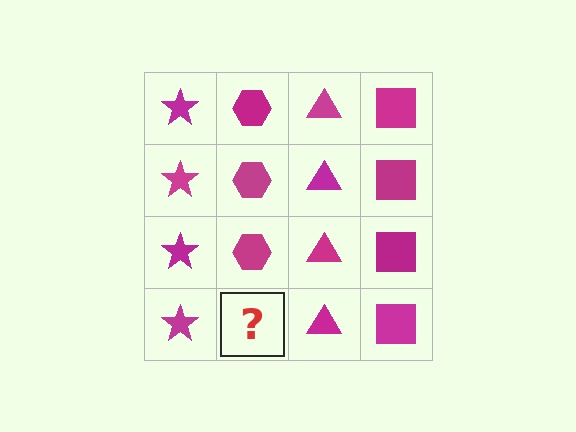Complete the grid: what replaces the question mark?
The question mark should be replaced with a magenta hexagon.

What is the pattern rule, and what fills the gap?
The rule is that each column has a consistent shape. The gap should be filled with a magenta hexagon.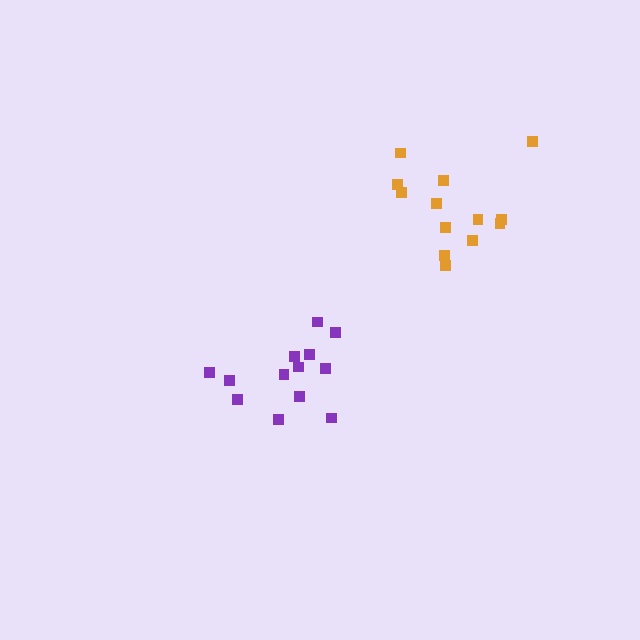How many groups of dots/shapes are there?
There are 2 groups.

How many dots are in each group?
Group 1: 13 dots, Group 2: 13 dots (26 total).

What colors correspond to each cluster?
The clusters are colored: purple, orange.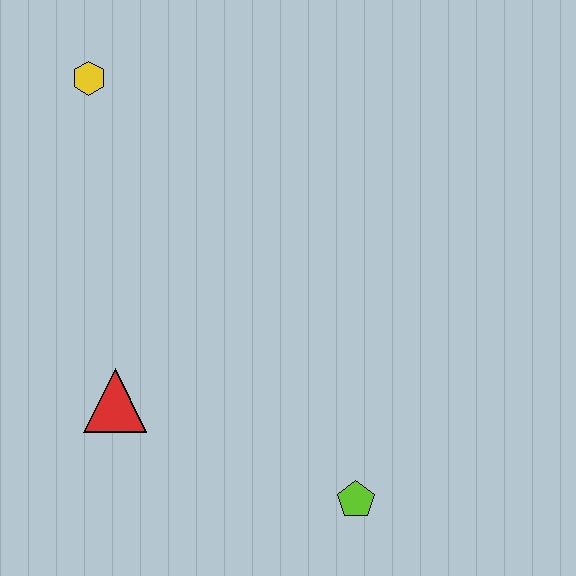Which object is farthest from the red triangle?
The yellow hexagon is farthest from the red triangle.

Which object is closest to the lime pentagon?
The red triangle is closest to the lime pentagon.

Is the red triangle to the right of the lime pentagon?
No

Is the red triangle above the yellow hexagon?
No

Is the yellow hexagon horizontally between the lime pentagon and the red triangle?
No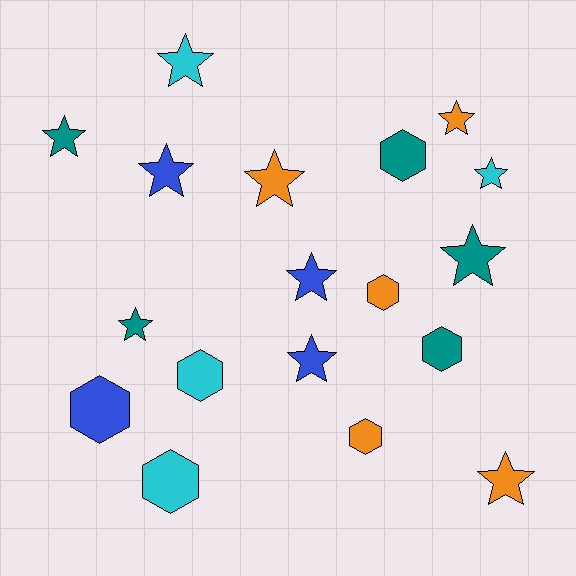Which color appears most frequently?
Orange, with 5 objects.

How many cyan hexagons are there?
There are 2 cyan hexagons.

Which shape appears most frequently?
Star, with 11 objects.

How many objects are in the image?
There are 18 objects.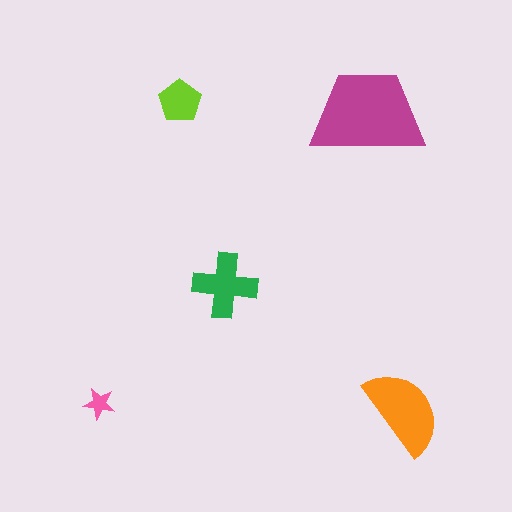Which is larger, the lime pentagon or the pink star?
The lime pentagon.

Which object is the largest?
The magenta trapezoid.